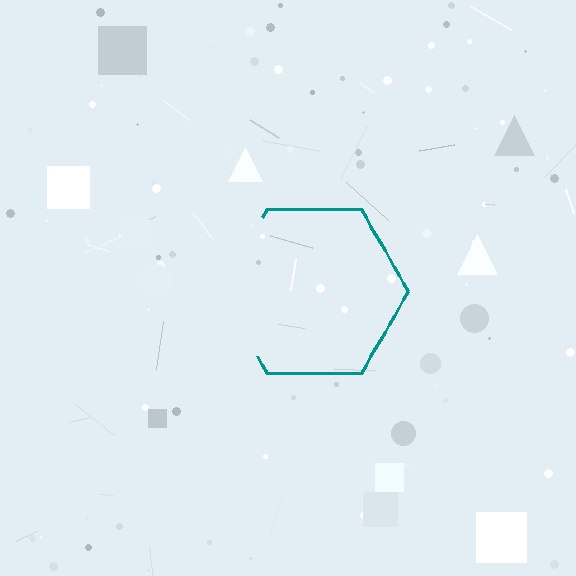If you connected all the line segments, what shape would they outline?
They would outline a hexagon.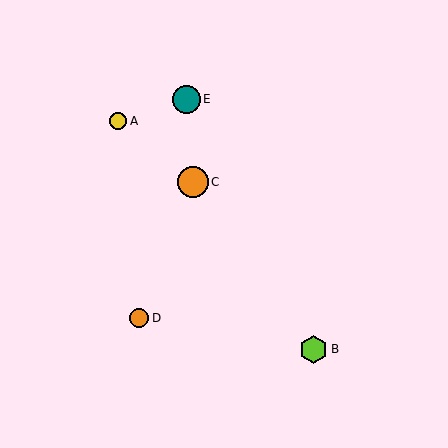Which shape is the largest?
The orange circle (labeled C) is the largest.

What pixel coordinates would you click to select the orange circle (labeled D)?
Click at (139, 318) to select the orange circle D.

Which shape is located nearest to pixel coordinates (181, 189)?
The orange circle (labeled C) at (193, 182) is nearest to that location.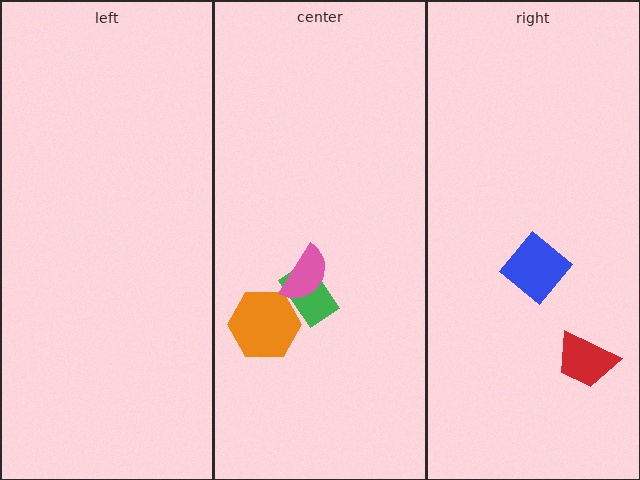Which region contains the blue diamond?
The right region.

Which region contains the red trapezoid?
The right region.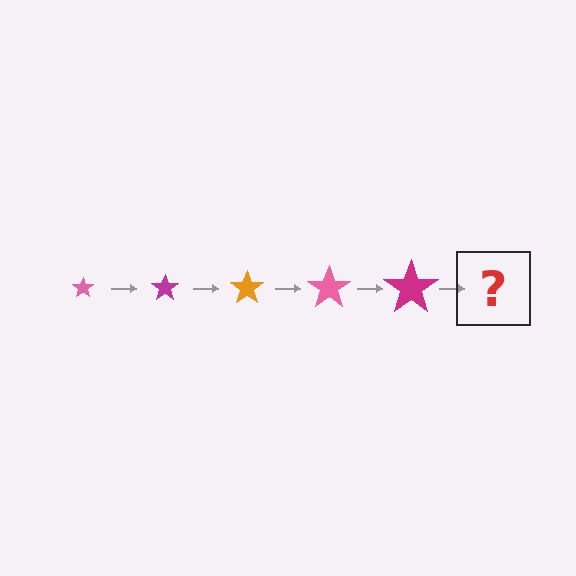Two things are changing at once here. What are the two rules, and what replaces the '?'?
The two rules are that the star grows larger each step and the color cycles through pink, magenta, and orange. The '?' should be an orange star, larger than the previous one.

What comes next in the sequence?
The next element should be an orange star, larger than the previous one.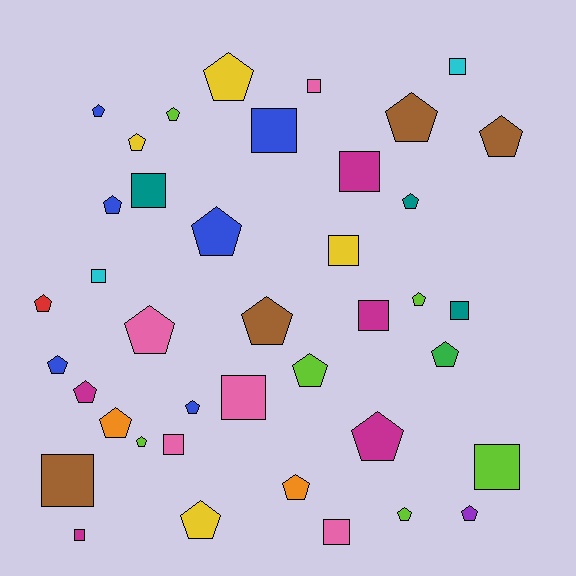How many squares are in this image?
There are 15 squares.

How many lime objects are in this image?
There are 6 lime objects.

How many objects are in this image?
There are 40 objects.